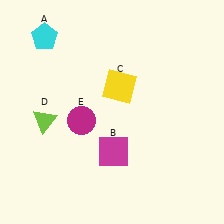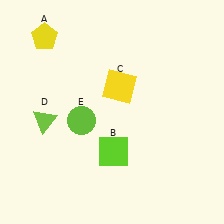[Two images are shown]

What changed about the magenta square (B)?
In Image 1, B is magenta. In Image 2, it changed to lime.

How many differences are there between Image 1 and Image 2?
There are 3 differences between the two images.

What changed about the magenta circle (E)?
In Image 1, E is magenta. In Image 2, it changed to lime.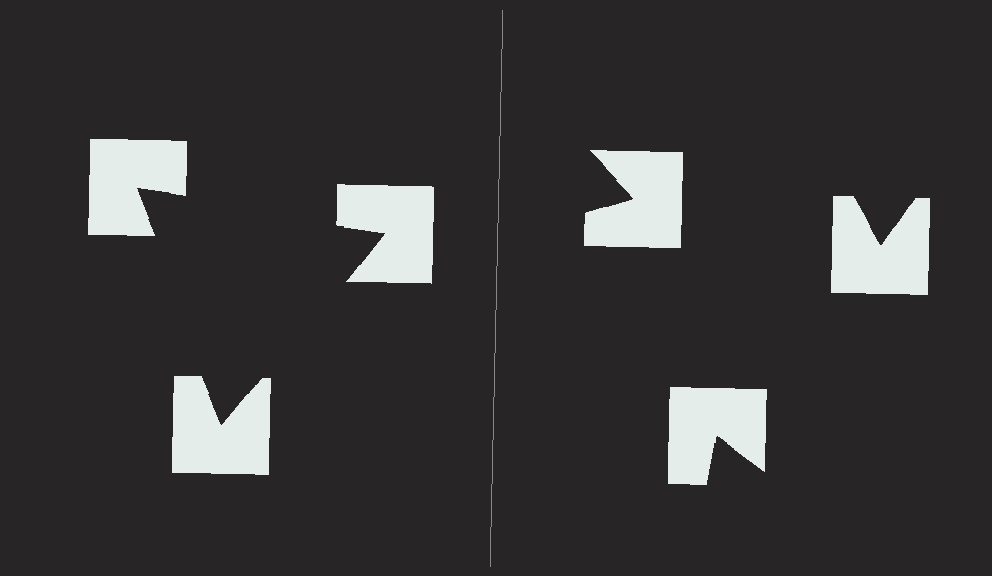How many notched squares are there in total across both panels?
6 — 3 on each side.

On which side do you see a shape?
An illusory triangle appears on the left side. On the right side the wedge cuts are rotated, so no coherent shape forms.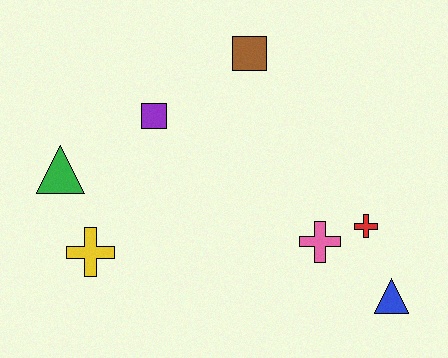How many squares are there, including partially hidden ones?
There are 2 squares.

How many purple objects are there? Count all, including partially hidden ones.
There is 1 purple object.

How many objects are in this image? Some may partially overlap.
There are 7 objects.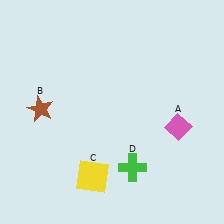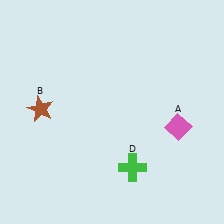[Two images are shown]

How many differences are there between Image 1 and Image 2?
There is 1 difference between the two images.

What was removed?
The yellow square (C) was removed in Image 2.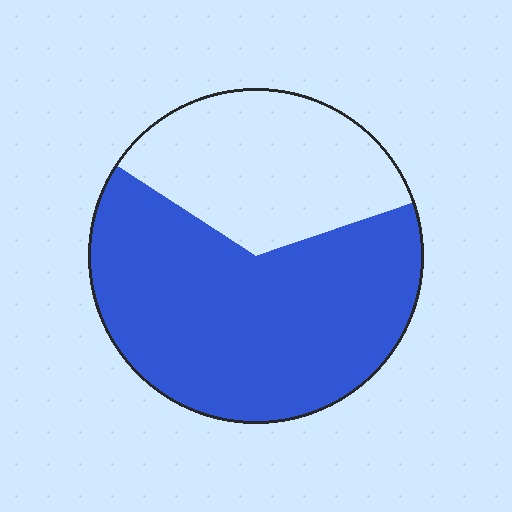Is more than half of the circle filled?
Yes.